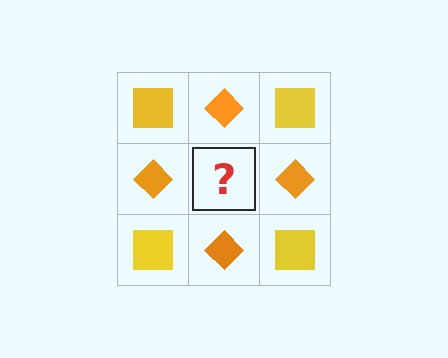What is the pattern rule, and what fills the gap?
The rule is that it alternates yellow square and orange diamond in a checkerboard pattern. The gap should be filled with a yellow square.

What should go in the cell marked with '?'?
The missing cell should contain a yellow square.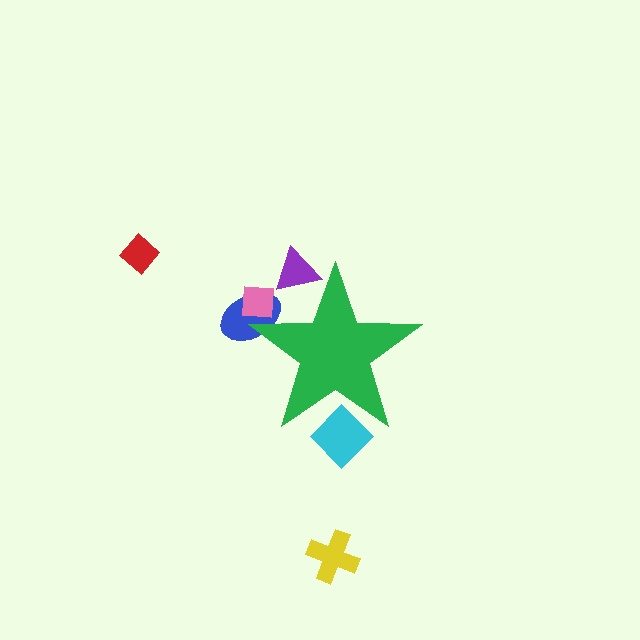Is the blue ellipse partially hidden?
Yes, the blue ellipse is partially hidden behind the green star.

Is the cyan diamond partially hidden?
Yes, the cyan diamond is partially hidden behind the green star.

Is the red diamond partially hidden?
No, the red diamond is fully visible.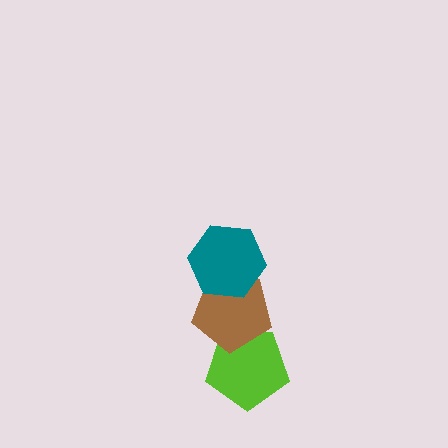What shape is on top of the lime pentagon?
The brown pentagon is on top of the lime pentagon.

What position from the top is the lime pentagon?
The lime pentagon is 3rd from the top.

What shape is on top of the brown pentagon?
The teal hexagon is on top of the brown pentagon.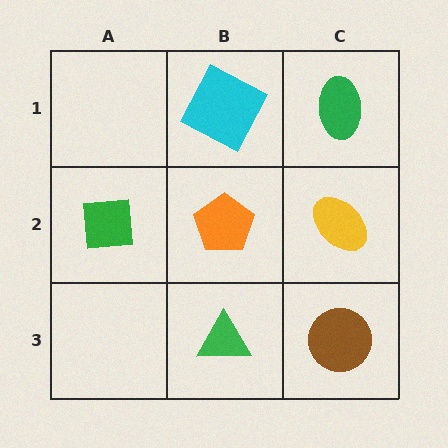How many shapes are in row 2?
3 shapes.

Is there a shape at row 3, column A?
No, that cell is empty.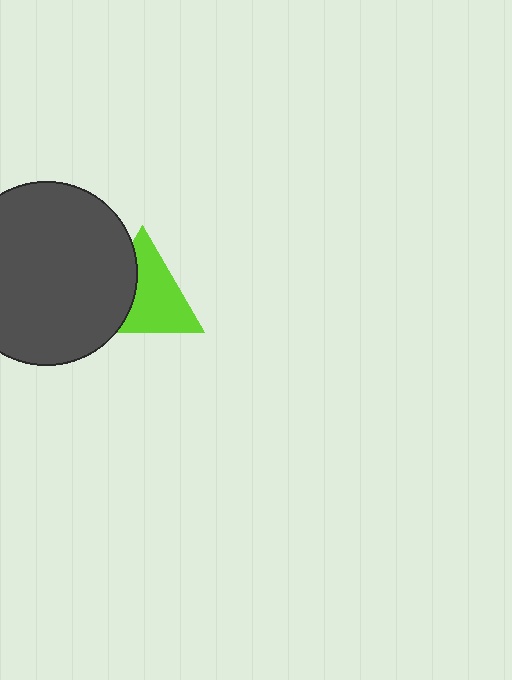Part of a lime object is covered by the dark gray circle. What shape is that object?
It is a triangle.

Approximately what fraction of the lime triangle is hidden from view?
Roughly 36% of the lime triangle is hidden behind the dark gray circle.